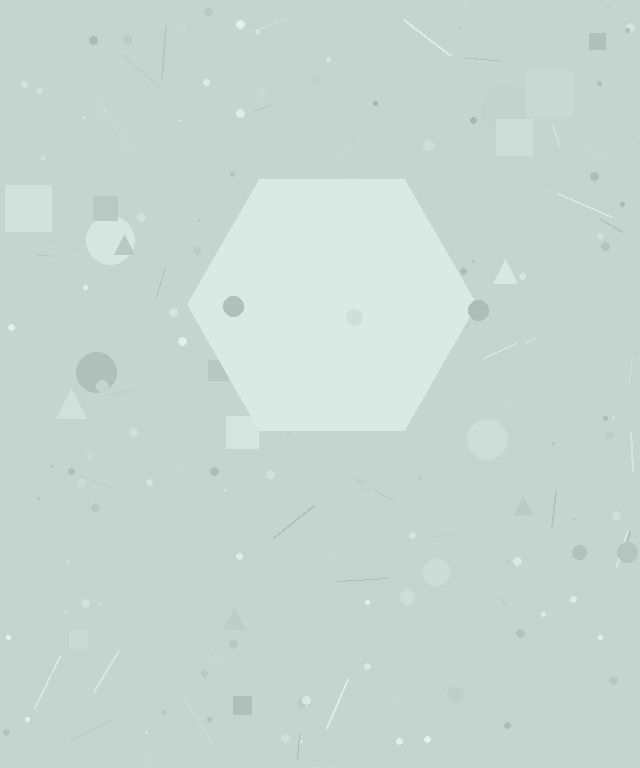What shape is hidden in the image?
A hexagon is hidden in the image.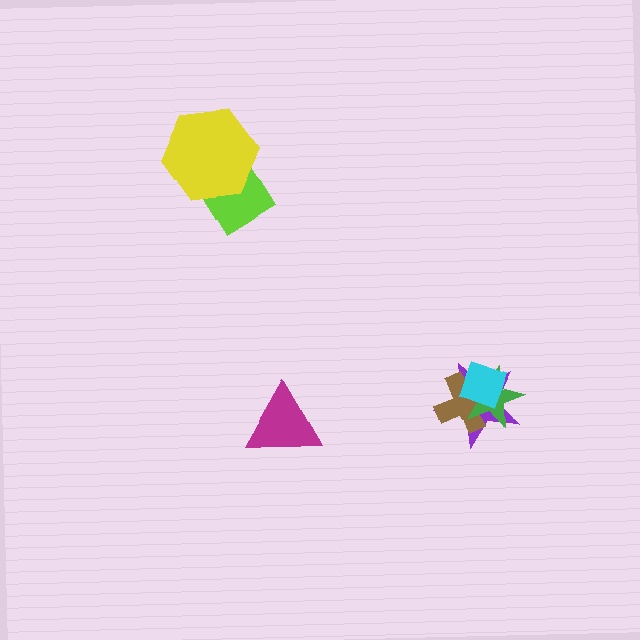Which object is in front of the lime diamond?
The yellow hexagon is in front of the lime diamond.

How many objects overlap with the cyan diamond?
3 objects overlap with the cyan diamond.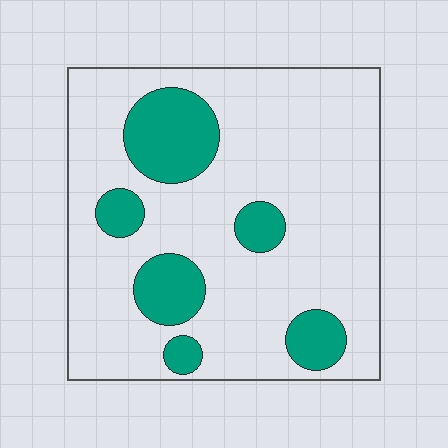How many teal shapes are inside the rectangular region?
6.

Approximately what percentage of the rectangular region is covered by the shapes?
Approximately 20%.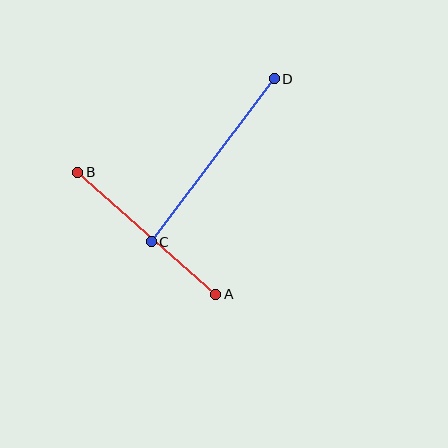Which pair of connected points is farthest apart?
Points C and D are farthest apart.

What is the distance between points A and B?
The distance is approximately 184 pixels.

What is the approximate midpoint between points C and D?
The midpoint is at approximately (213, 160) pixels.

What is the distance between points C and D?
The distance is approximately 204 pixels.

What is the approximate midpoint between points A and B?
The midpoint is at approximately (147, 233) pixels.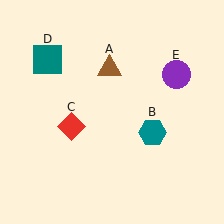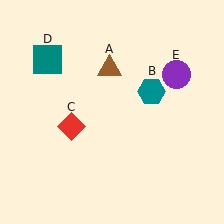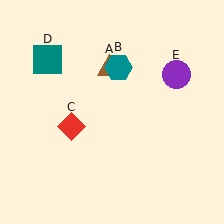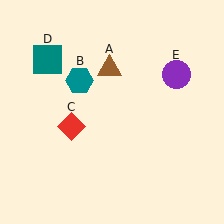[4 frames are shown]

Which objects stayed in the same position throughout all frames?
Brown triangle (object A) and red diamond (object C) and teal square (object D) and purple circle (object E) remained stationary.